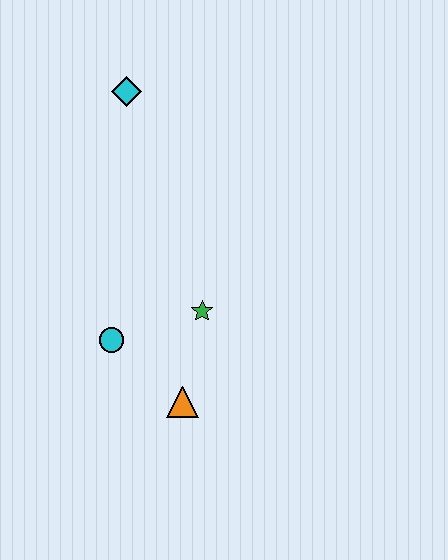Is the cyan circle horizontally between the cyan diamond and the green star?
No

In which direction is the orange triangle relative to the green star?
The orange triangle is below the green star.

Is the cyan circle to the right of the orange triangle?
No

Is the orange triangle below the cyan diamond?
Yes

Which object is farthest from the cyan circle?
The cyan diamond is farthest from the cyan circle.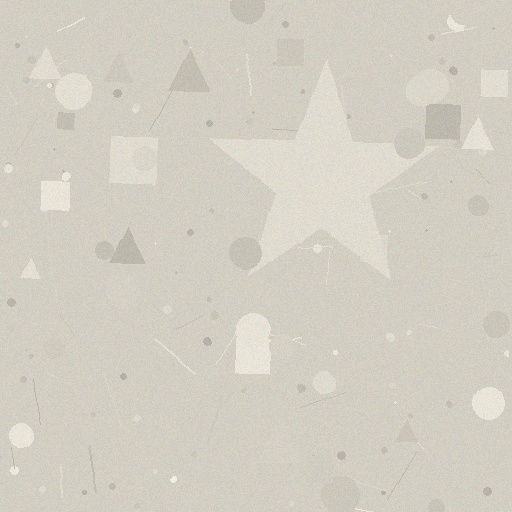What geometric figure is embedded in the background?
A star is embedded in the background.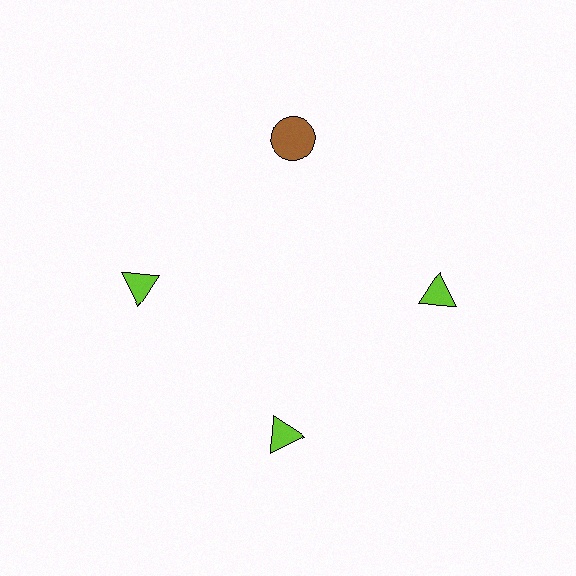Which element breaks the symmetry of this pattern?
The brown circle at roughly the 12 o'clock position breaks the symmetry. All other shapes are lime triangles.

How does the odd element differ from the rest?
It differs in both color (brown instead of lime) and shape (circle instead of triangle).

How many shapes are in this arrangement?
There are 4 shapes arranged in a ring pattern.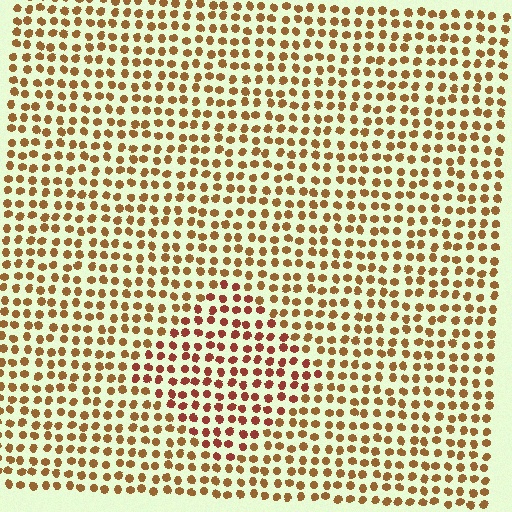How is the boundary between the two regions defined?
The boundary is defined purely by a slight shift in hue (about 26 degrees). Spacing, size, and orientation are identical on both sides.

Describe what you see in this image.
The image is filled with small brown elements in a uniform arrangement. A diamond-shaped region is visible where the elements are tinted to a slightly different hue, forming a subtle color boundary.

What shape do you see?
I see a diamond.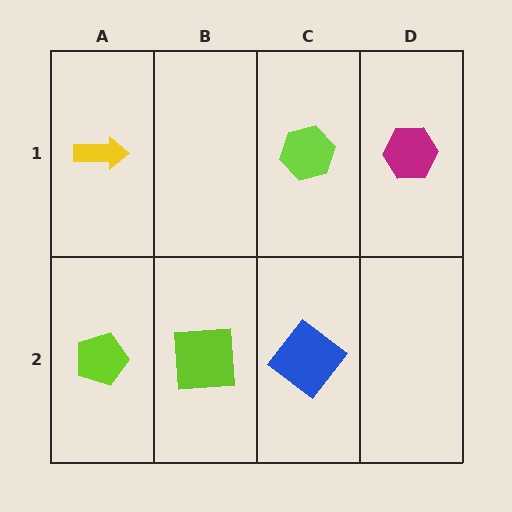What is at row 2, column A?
A lime pentagon.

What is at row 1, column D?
A magenta hexagon.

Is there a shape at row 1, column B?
No, that cell is empty.